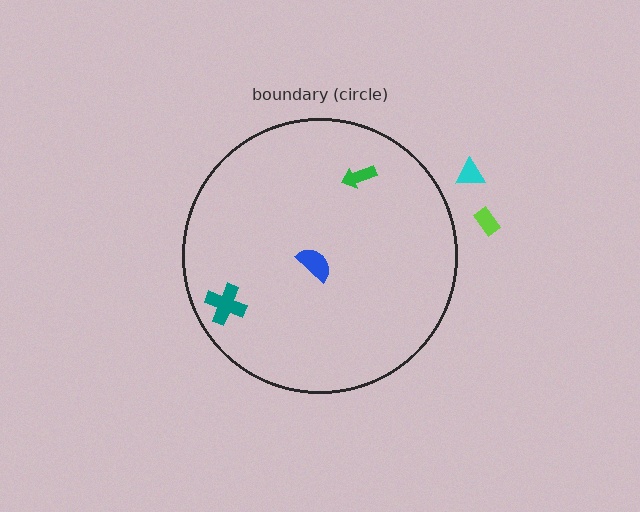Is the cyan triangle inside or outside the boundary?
Outside.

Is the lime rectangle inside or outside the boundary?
Outside.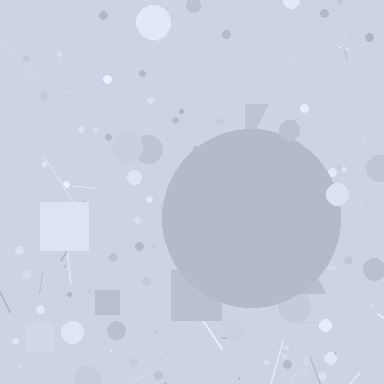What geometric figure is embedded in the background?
A circle is embedded in the background.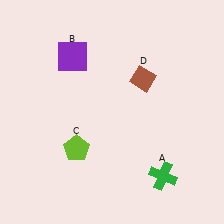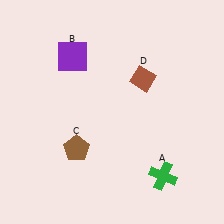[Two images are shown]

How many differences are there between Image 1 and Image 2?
There is 1 difference between the two images.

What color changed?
The pentagon (C) changed from lime in Image 1 to brown in Image 2.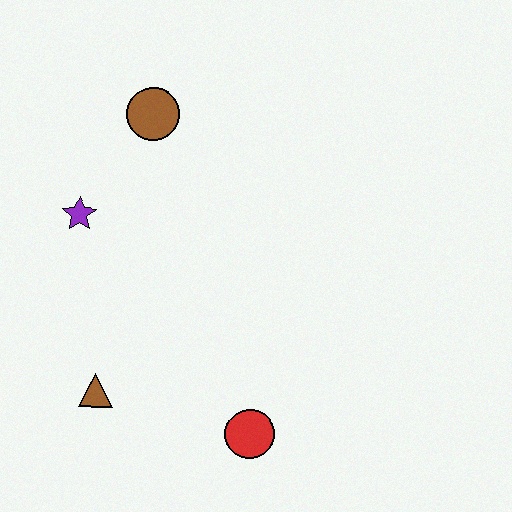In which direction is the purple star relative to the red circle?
The purple star is above the red circle.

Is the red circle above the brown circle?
No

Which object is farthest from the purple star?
The red circle is farthest from the purple star.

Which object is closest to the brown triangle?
The red circle is closest to the brown triangle.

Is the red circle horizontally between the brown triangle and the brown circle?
No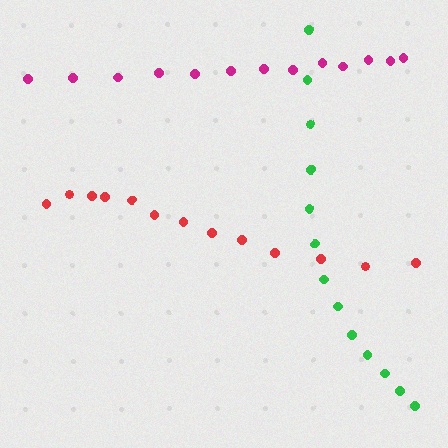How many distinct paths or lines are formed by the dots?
There are 3 distinct paths.